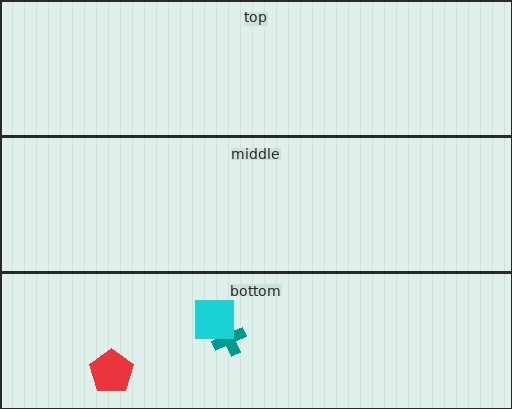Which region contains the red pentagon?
The bottom region.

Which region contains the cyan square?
The bottom region.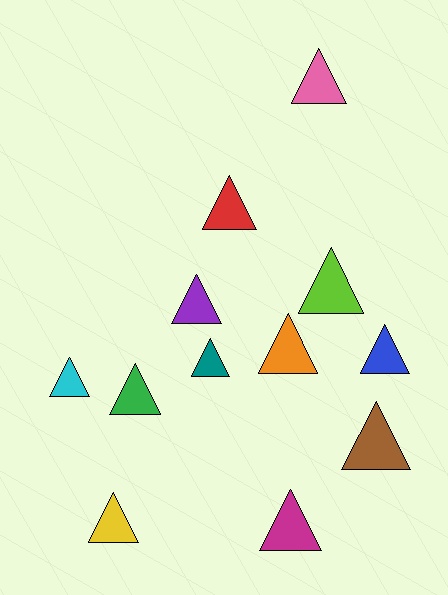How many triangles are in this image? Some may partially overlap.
There are 12 triangles.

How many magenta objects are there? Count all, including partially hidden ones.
There is 1 magenta object.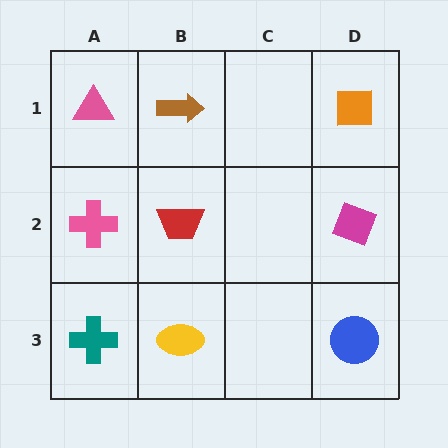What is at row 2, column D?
A magenta diamond.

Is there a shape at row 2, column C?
No, that cell is empty.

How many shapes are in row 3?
3 shapes.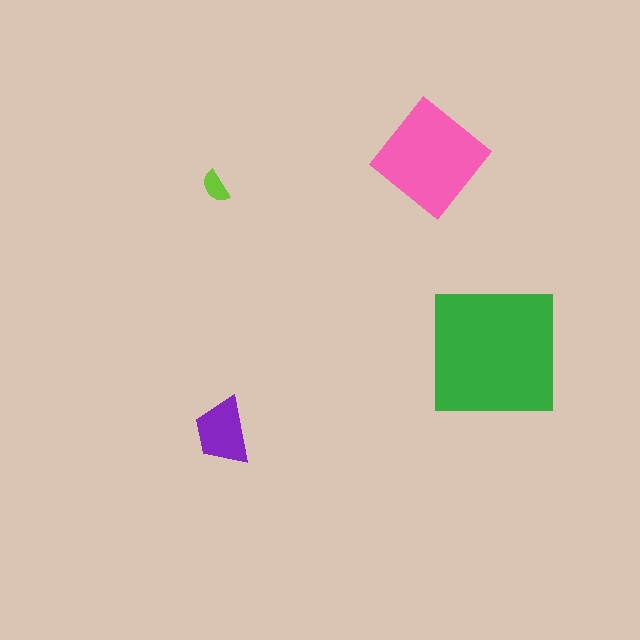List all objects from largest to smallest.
The green square, the pink diamond, the purple trapezoid, the lime semicircle.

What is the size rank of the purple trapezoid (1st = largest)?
3rd.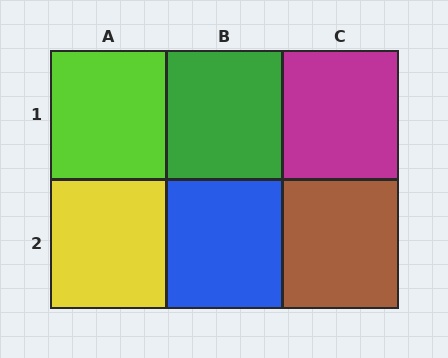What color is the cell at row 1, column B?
Green.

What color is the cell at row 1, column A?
Lime.